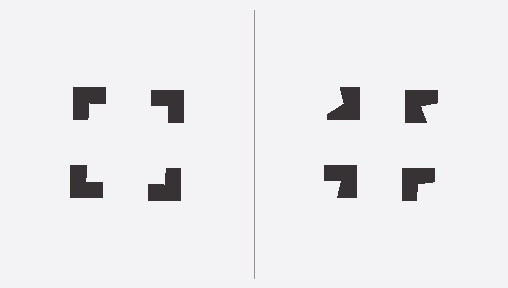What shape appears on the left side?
An illusory square.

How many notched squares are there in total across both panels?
8 — 4 on each side.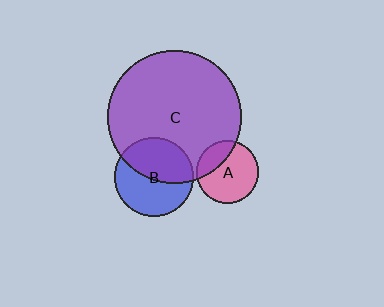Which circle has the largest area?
Circle C (purple).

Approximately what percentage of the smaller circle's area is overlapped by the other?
Approximately 25%.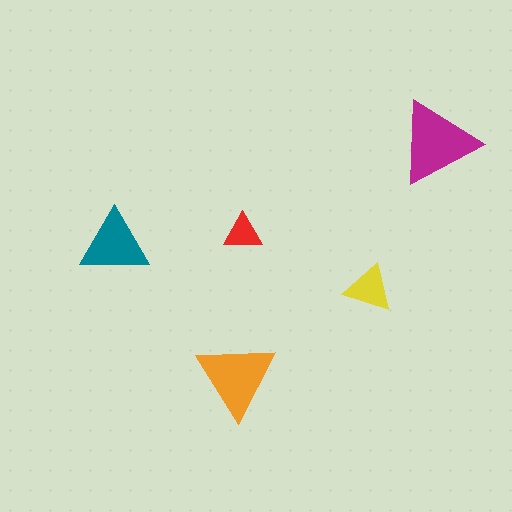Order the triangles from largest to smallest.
the magenta one, the orange one, the teal one, the yellow one, the red one.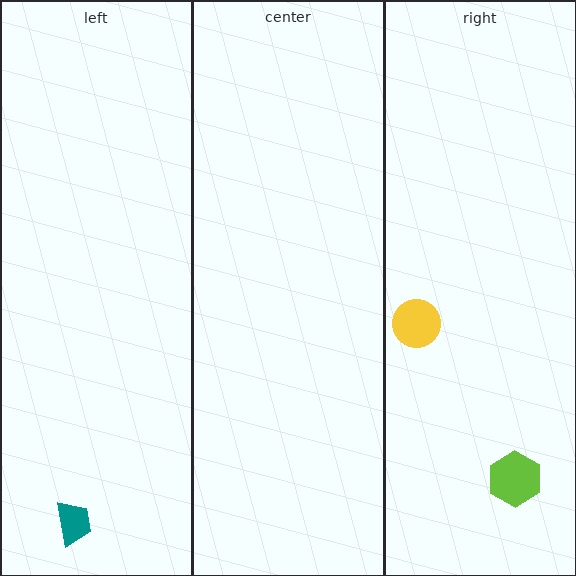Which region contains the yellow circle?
The right region.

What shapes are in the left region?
The teal trapezoid.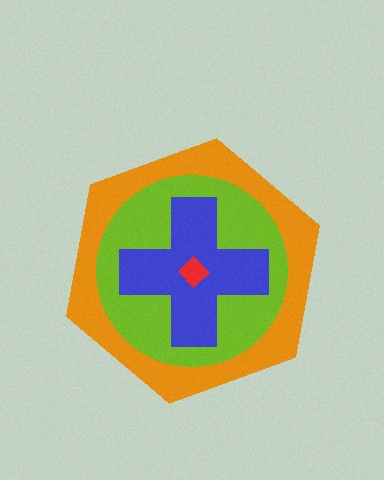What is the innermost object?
The red diamond.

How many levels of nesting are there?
4.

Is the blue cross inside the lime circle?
Yes.